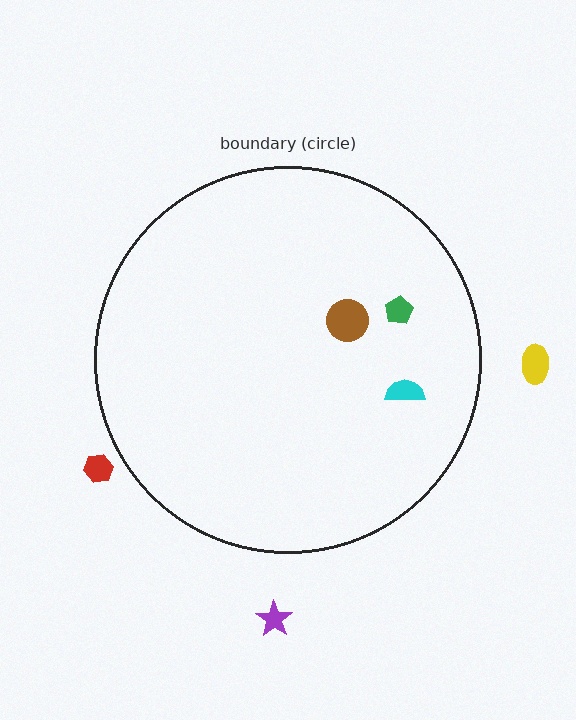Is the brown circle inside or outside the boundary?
Inside.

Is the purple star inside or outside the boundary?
Outside.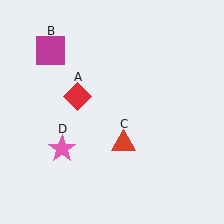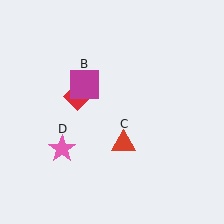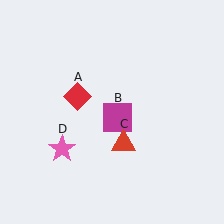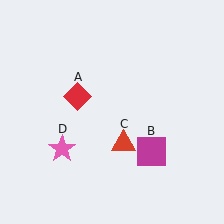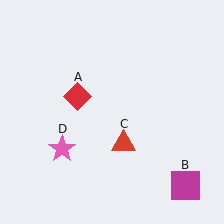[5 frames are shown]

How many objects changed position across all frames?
1 object changed position: magenta square (object B).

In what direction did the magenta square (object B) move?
The magenta square (object B) moved down and to the right.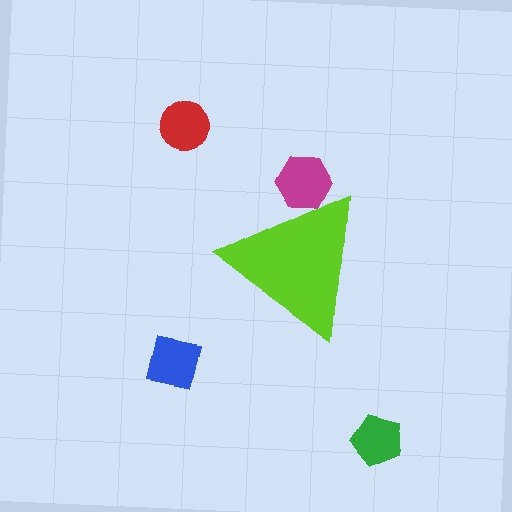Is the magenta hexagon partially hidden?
Yes, the magenta hexagon is partially hidden behind the lime triangle.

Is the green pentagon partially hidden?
No, the green pentagon is fully visible.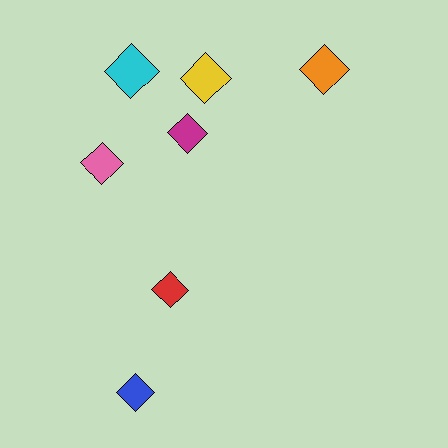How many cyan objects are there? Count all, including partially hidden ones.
There is 1 cyan object.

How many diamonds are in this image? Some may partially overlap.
There are 7 diamonds.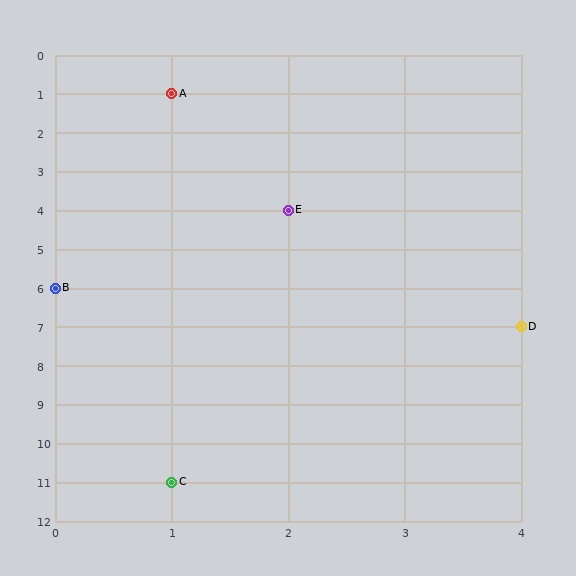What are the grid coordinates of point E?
Point E is at grid coordinates (2, 4).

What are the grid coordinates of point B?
Point B is at grid coordinates (0, 6).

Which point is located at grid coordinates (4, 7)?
Point D is at (4, 7).